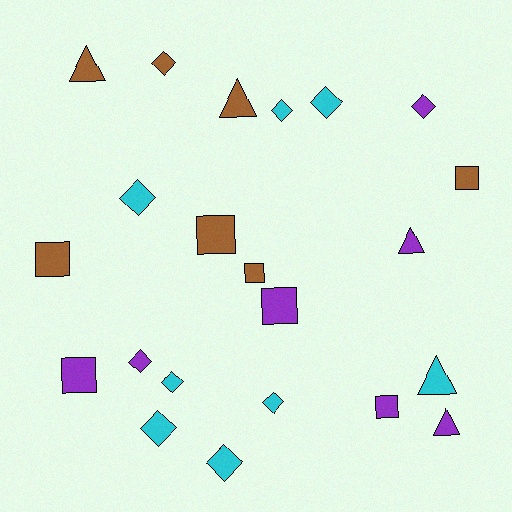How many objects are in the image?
There are 22 objects.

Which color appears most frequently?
Cyan, with 8 objects.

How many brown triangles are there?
There are 2 brown triangles.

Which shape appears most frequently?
Diamond, with 10 objects.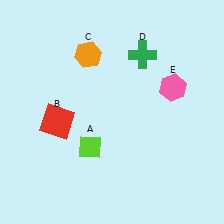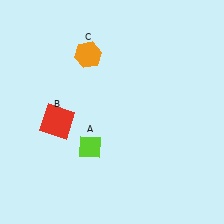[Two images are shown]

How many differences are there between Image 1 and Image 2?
There are 2 differences between the two images.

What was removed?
The green cross (D), the pink hexagon (E) were removed in Image 2.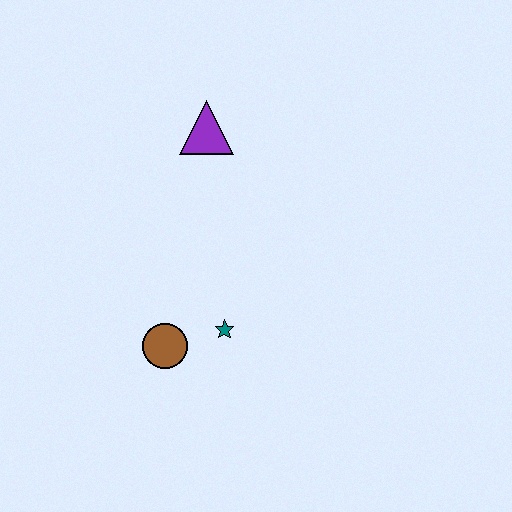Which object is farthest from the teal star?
The purple triangle is farthest from the teal star.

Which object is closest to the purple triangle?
The teal star is closest to the purple triangle.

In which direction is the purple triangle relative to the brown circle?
The purple triangle is above the brown circle.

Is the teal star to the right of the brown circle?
Yes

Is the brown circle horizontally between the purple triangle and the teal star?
No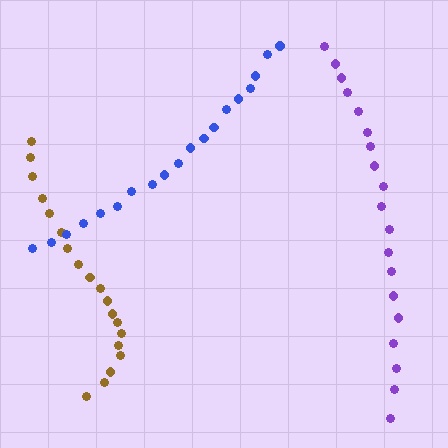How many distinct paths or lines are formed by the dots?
There are 3 distinct paths.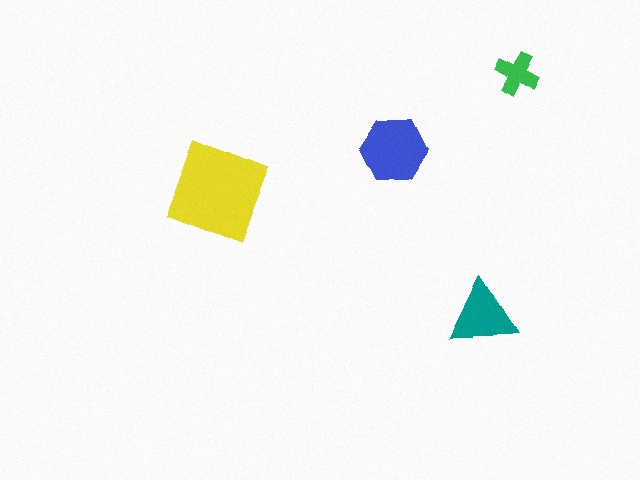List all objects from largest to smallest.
The yellow square, the blue hexagon, the teal triangle, the green cross.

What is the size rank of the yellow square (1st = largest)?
1st.